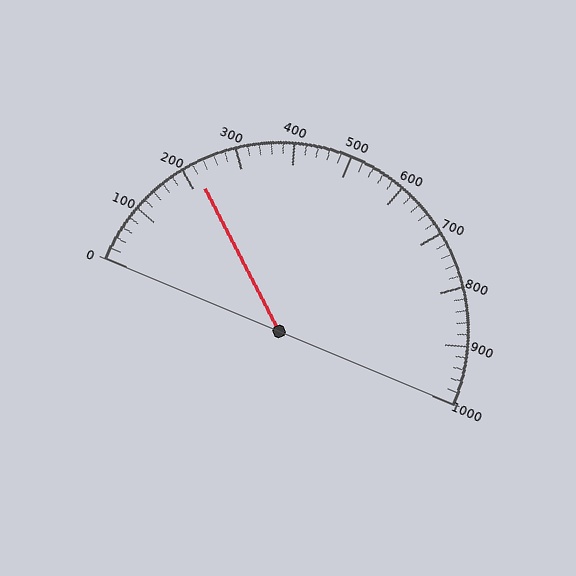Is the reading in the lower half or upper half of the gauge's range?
The reading is in the lower half of the range (0 to 1000).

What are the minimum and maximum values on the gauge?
The gauge ranges from 0 to 1000.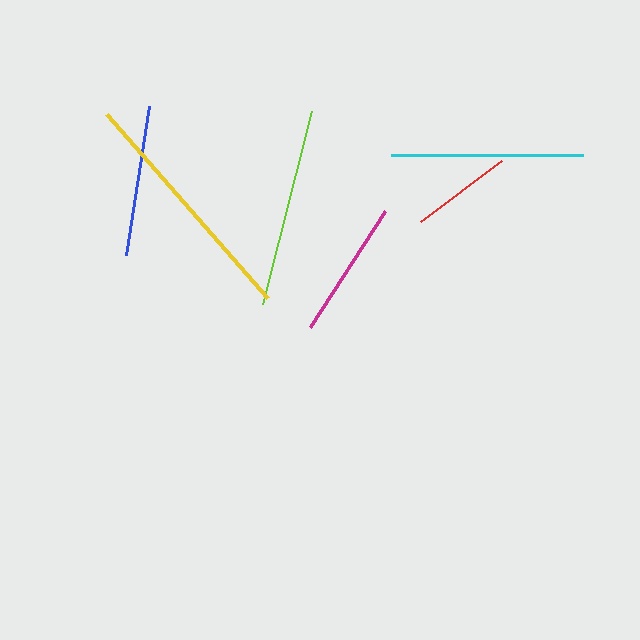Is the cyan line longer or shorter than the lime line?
The lime line is longer than the cyan line.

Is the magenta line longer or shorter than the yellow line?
The yellow line is longer than the magenta line.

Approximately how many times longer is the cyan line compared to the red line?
The cyan line is approximately 1.9 times the length of the red line.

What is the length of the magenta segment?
The magenta segment is approximately 138 pixels long.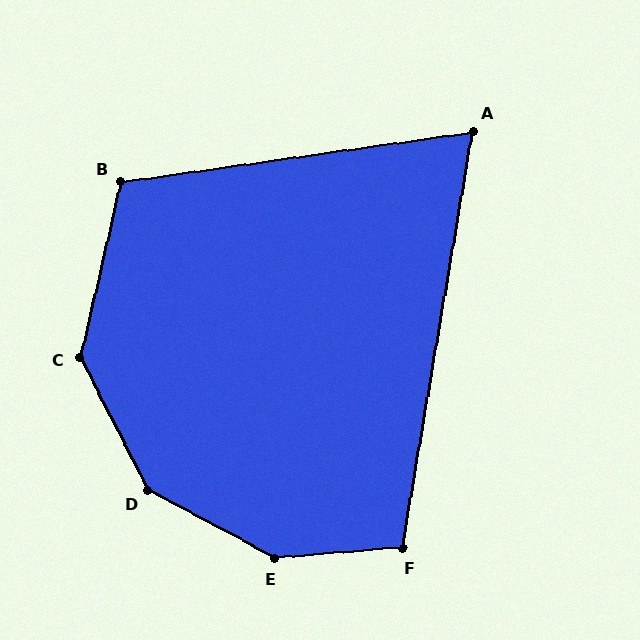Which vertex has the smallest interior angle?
A, at approximately 72 degrees.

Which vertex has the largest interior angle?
E, at approximately 147 degrees.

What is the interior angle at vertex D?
Approximately 145 degrees (obtuse).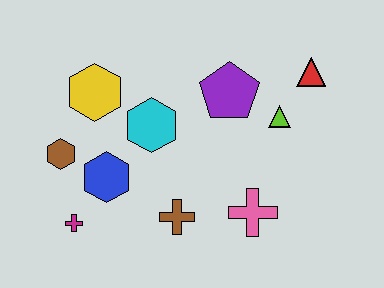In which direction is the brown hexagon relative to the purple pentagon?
The brown hexagon is to the left of the purple pentagon.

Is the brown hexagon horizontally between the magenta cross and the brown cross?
No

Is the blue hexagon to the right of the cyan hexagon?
No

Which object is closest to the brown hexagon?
The blue hexagon is closest to the brown hexagon.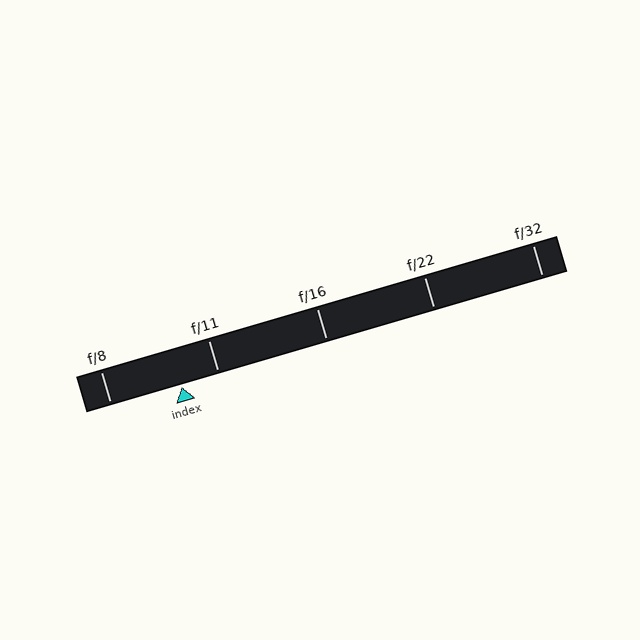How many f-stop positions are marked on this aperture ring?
There are 5 f-stop positions marked.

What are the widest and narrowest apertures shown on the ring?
The widest aperture shown is f/8 and the narrowest is f/32.